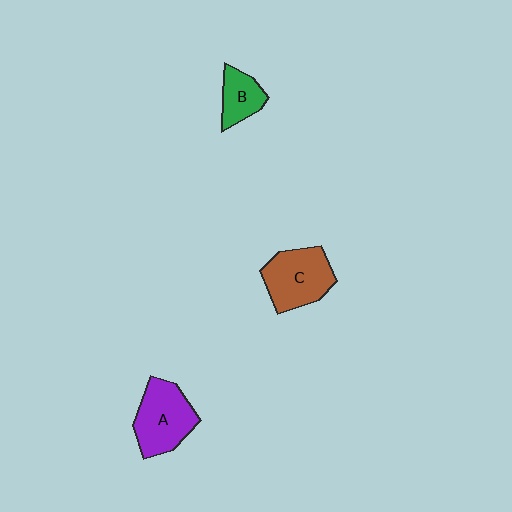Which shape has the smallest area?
Shape B (green).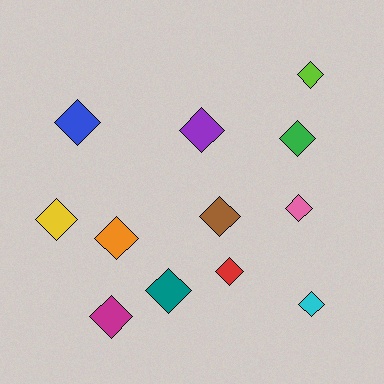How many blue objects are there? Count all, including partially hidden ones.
There is 1 blue object.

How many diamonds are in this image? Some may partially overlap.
There are 12 diamonds.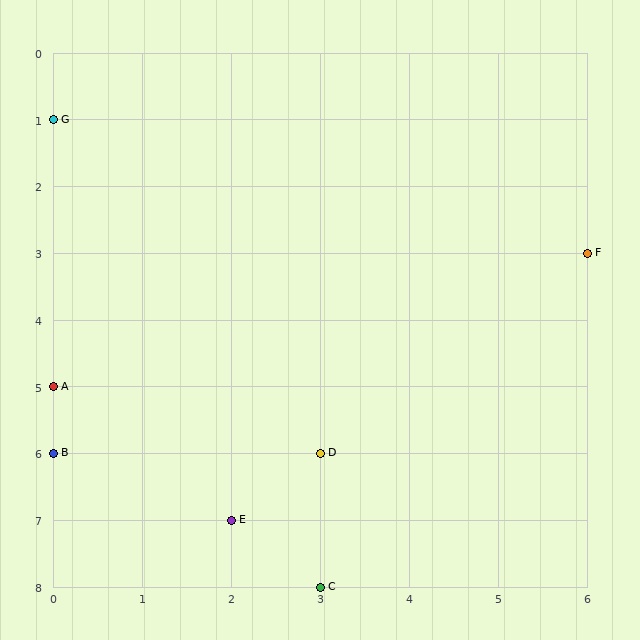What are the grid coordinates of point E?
Point E is at grid coordinates (2, 7).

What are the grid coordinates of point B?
Point B is at grid coordinates (0, 6).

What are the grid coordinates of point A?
Point A is at grid coordinates (0, 5).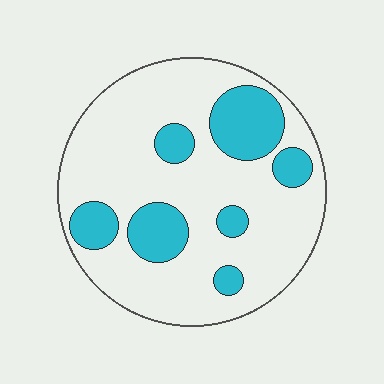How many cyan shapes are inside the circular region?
7.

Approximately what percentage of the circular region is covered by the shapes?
Approximately 25%.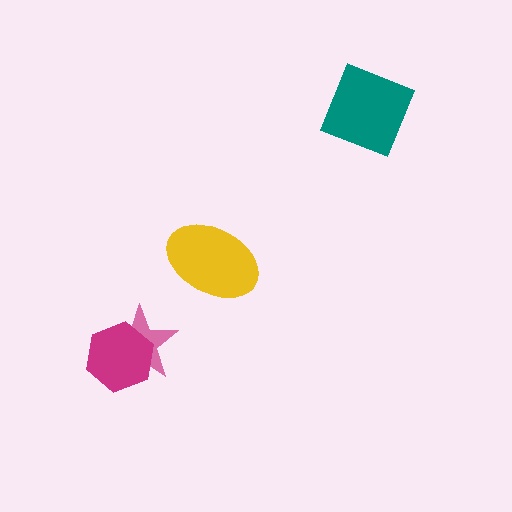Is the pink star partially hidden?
Yes, it is partially covered by another shape.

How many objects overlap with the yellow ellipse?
0 objects overlap with the yellow ellipse.